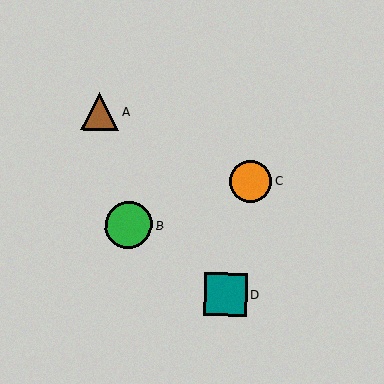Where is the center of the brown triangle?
The center of the brown triangle is at (100, 111).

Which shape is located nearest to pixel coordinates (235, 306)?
The teal square (labeled D) at (225, 295) is nearest to that location.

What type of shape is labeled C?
Shape C is an orange circle.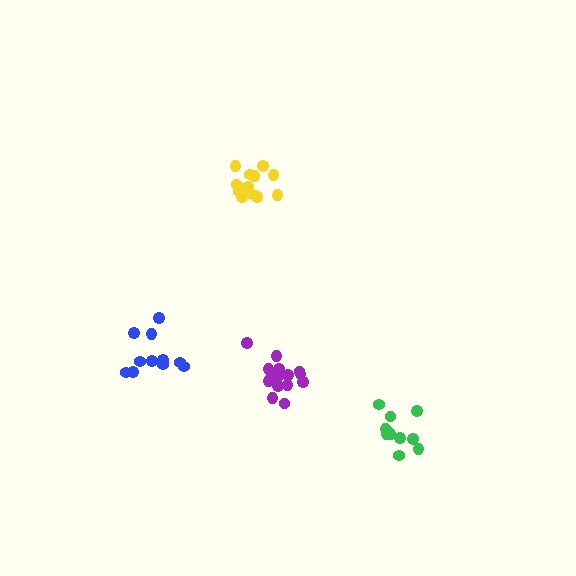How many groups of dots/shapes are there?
There are 4 groups.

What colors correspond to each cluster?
The clusters are colored: yellow, purple, blue, green.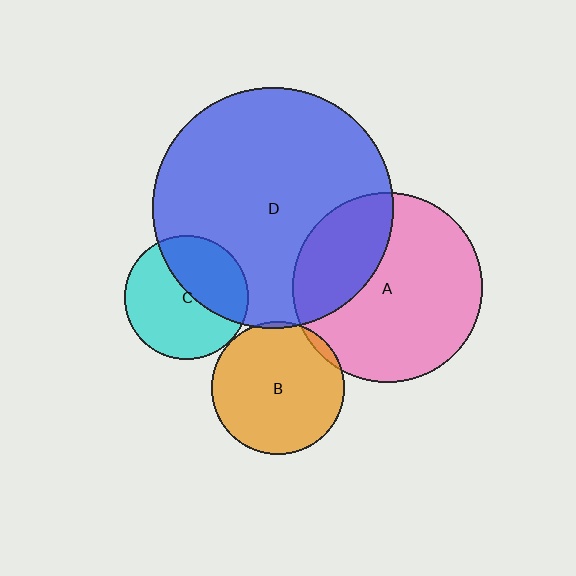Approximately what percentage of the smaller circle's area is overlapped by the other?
Approximately 5%.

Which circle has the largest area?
Circle D (blue).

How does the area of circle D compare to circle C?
Approximately 3.8 times.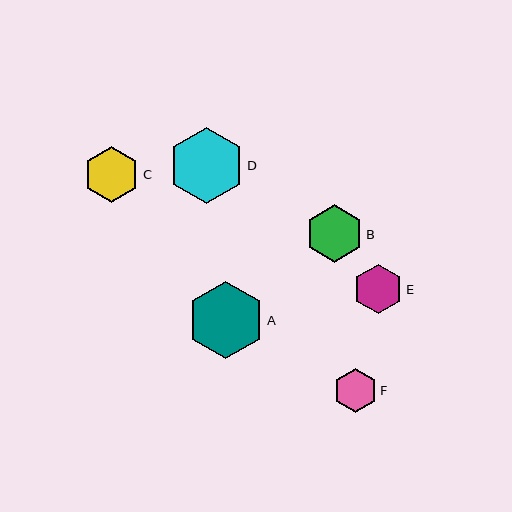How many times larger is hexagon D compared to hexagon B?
Hexagon D is approximately 1.3 times the size of hexagon B.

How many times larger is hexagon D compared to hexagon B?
Hexagon D is approximately 1.3 times the size of hexagon B.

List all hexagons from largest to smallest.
From largest to smallest: A, D, B, C, E, F.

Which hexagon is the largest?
Hexagon A is the largest with a size of approximately 77 pixels.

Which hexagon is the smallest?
Hexagon F is the smallest with a size of approximately 43 pixels.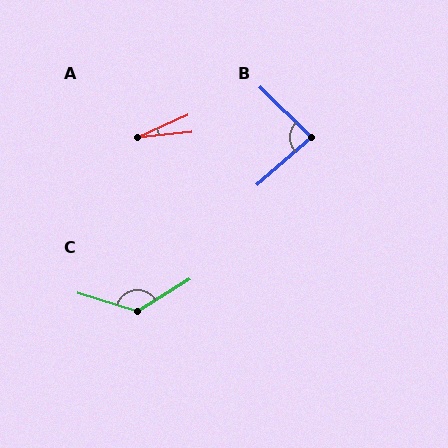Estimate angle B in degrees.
Approximately 86 degrees.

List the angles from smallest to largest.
A (19°), B (86°), C (131°).